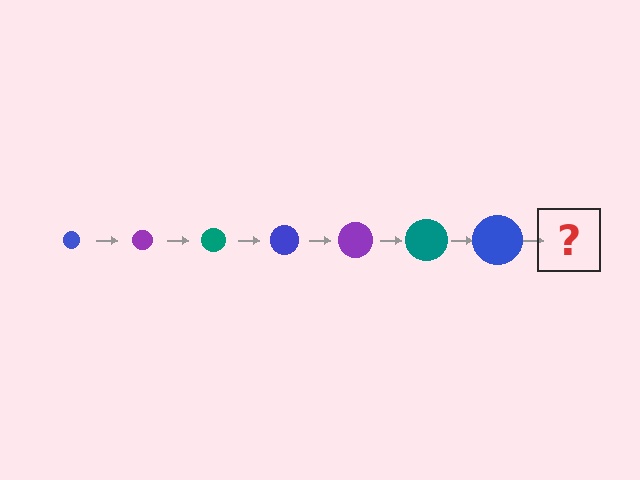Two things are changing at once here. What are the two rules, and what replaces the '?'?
The two rules are that the circle grows larger each step and the color cycles through blue, purple, and teal. The '?' should be a purple circle, larger than the previous one.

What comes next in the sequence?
The next element should be a purple circle, larger than the previous one.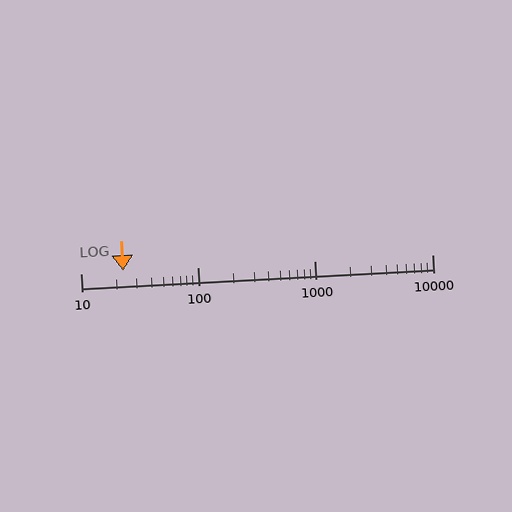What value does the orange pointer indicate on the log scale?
The pointer indicates approximately 23.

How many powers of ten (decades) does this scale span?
The scale spans 3 decades, from 10 to 10000.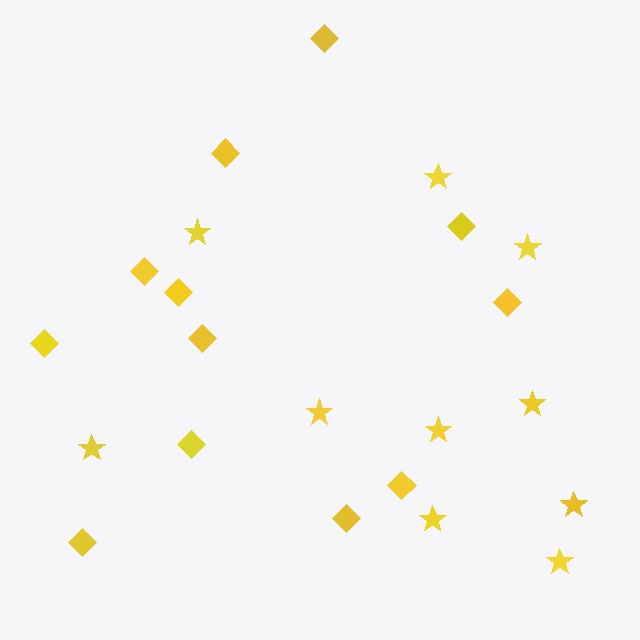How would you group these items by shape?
There are 2 groups: one group of stars (10) and one group of diamonds (12).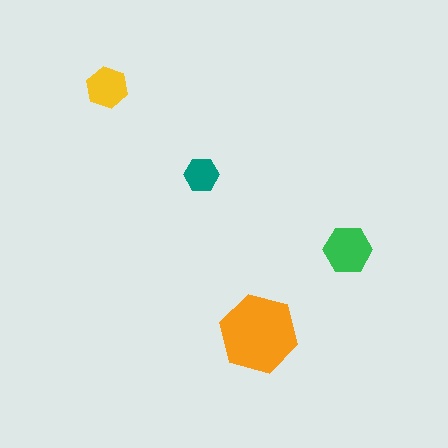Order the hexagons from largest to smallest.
the orange one, the green one, the yellow one, the teal one.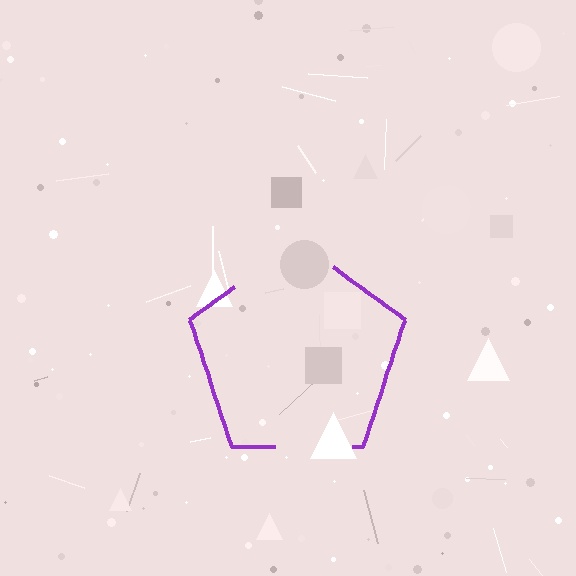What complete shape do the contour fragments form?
The contour fragments form a pentagon.